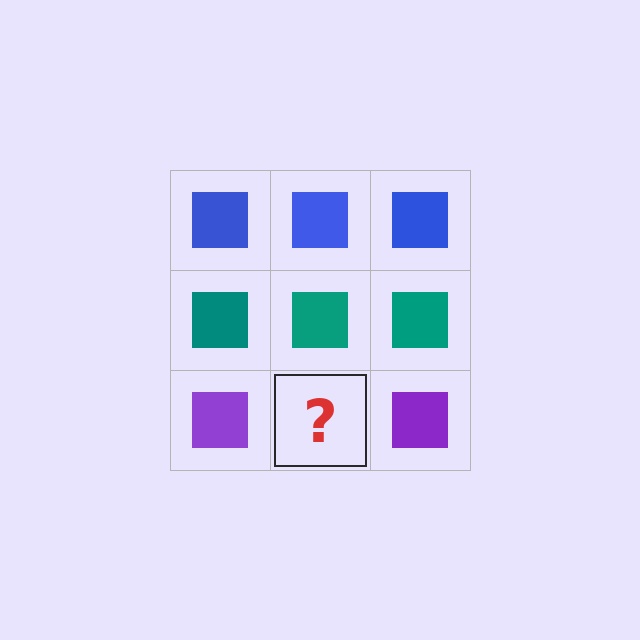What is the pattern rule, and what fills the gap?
The rule is that each row has a consistent color. The gap should be filled with a purple square.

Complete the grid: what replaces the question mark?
The question mark should be replaced with a purple square.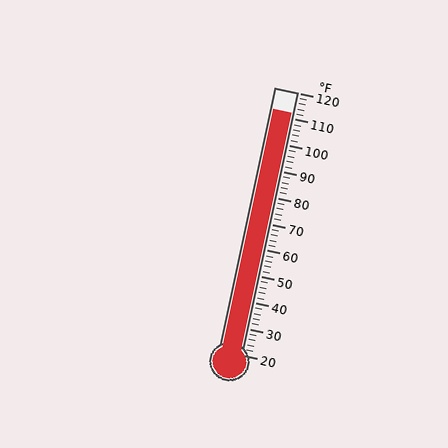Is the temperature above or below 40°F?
The temperature is above 40°F.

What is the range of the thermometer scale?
The thermometer scale ranges from 20°F to 120°F.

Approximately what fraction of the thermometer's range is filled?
The thermometer is filled to approximately 90% of its range.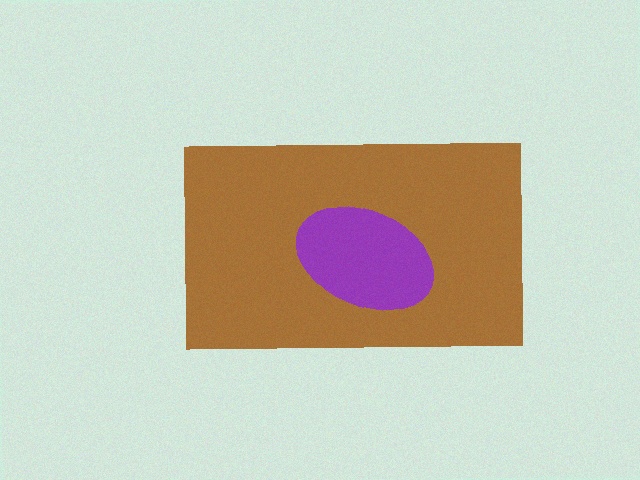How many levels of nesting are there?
2.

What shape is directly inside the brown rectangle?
The purple ellipse.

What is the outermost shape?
The brown rectangle.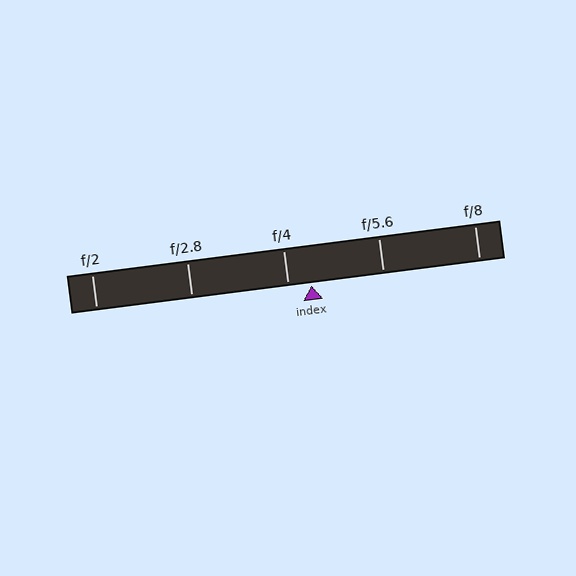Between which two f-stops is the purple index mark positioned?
The index mark is between f/4 and f/5.6.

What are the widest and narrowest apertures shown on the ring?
The widest aperture shown is f/2 and the narrowest is f/8.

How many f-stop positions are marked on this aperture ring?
There are 5 f-stop positions marked.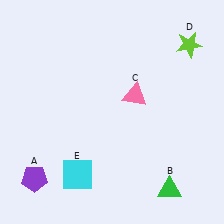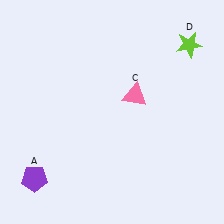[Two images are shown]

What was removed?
The cyan square (E), the green triangle (B) were removed in Image 2.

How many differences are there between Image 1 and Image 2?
There are 2 differences between the two images.